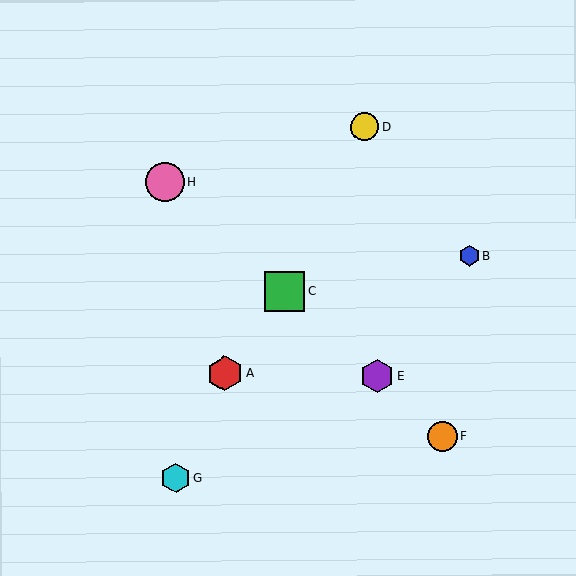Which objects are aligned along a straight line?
Objects C, E, F, H are aligned along a straight line.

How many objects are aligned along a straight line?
4 objects (C, E, F, H) are aligned along a straight line.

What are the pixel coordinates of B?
Object B is at (469, 256).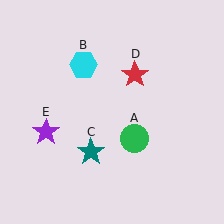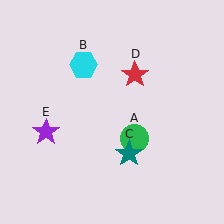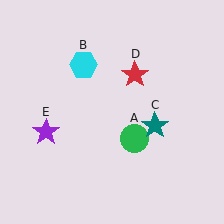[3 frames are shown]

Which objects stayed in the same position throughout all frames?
Green circle (object A) and cyan hexagon (object B) and red star (object D) and purple star (object E) remained stationary.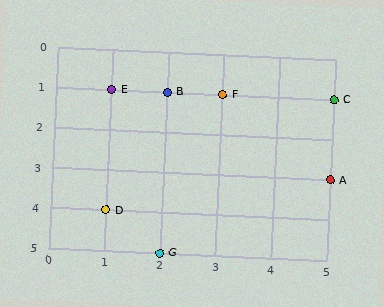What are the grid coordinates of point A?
Point A is at grid coordinates (5, 3).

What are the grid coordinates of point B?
Point B is at grid coordinates (2, 1).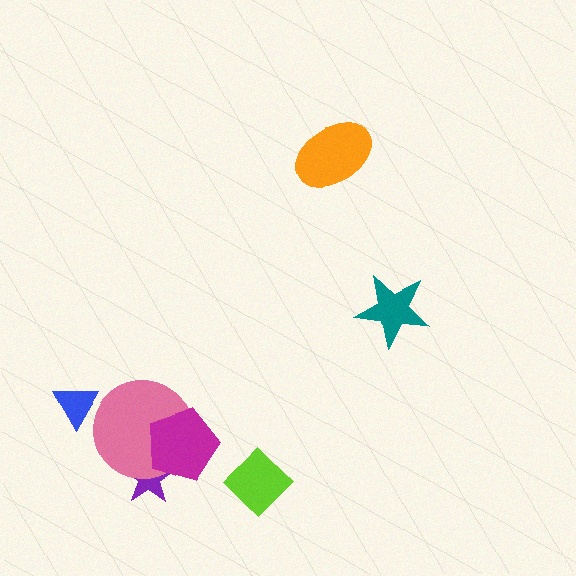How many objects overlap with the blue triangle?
0 objects overlap with the blue triangle.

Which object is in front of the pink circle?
The magenta pentagon is in front of the pink circle.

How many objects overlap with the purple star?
2 objects overlap with the purple star.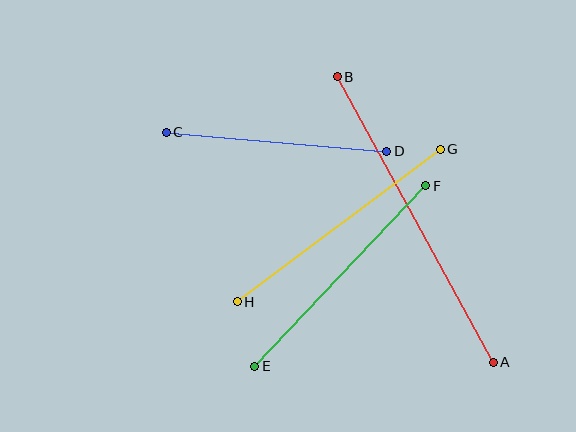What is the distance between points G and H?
The distance is approximately 254 pixels.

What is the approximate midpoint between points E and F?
The midpoint is at approximately (340, 276) pixels.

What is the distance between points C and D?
The distance is approximately 222 pixels.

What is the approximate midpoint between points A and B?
The midpoint is at approximately (415, 220) pixels.